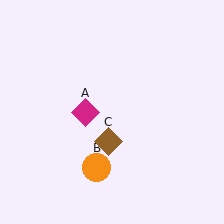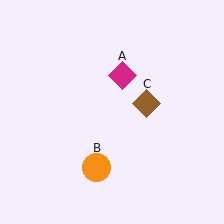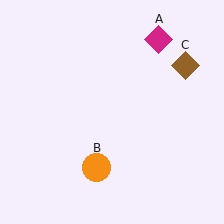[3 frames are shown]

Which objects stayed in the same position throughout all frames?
Orange circle (object B) remained stationary.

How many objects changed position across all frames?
2 objects changed position: magenta diamond (object A), brown diamond (object C).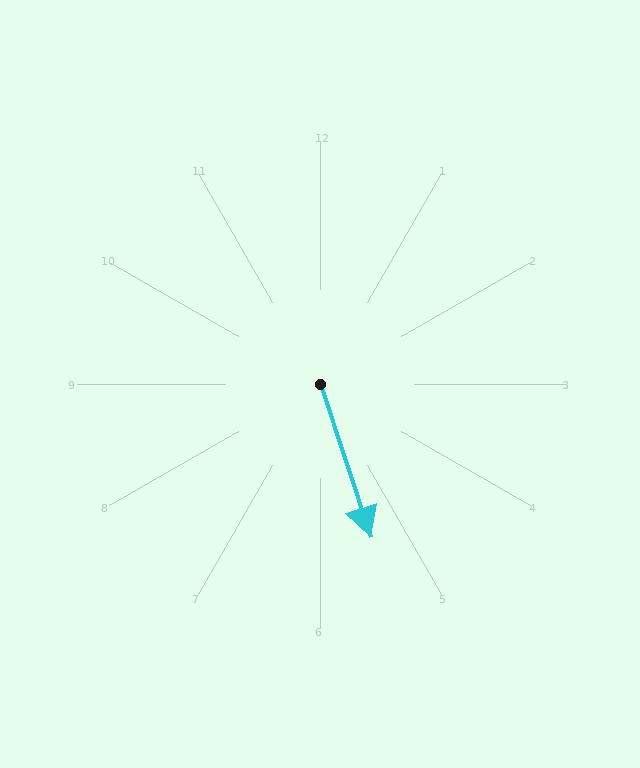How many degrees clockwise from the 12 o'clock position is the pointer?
Approximately 162 degrees.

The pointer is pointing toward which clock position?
Roughly 5 o'clock.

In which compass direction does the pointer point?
South.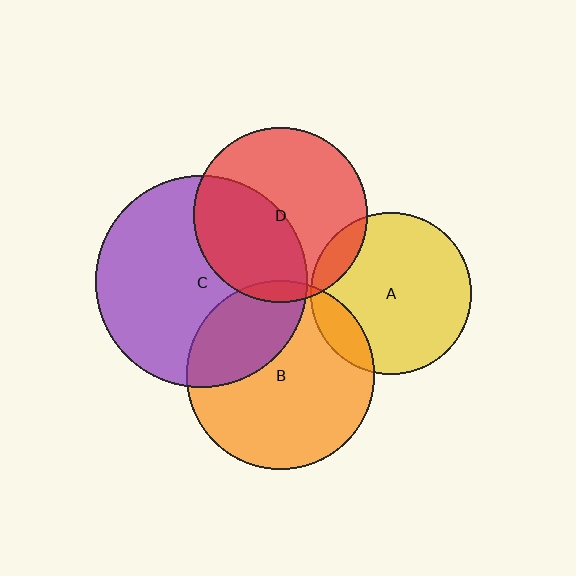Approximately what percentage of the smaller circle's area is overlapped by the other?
Approximately 10%.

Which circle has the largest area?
Circle C (purple).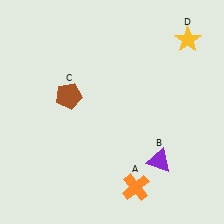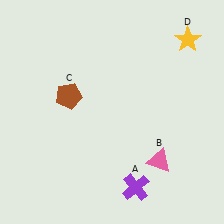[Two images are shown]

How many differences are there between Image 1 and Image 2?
There are 2 differences between the two images.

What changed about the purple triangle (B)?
In Image 1, B is purple. In Image 2, it changed to pink.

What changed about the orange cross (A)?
In Image 1, A is orange. In Image 2, it changed to purple.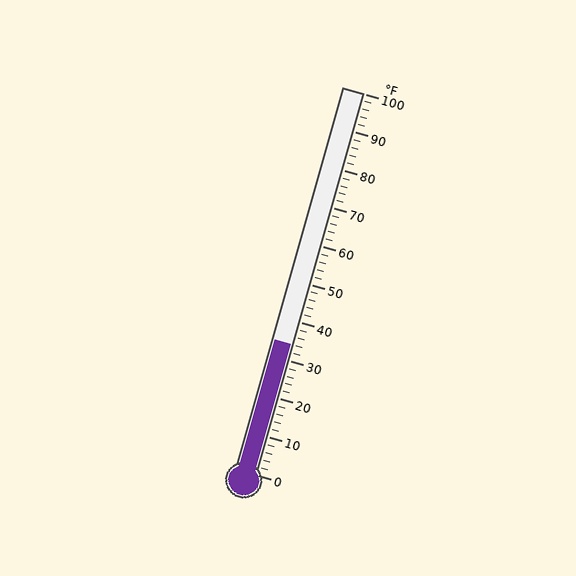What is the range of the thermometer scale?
The thermometer scale ranges from 0°F to 100°F.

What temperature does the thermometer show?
The thermometer shows approximately 34°F.